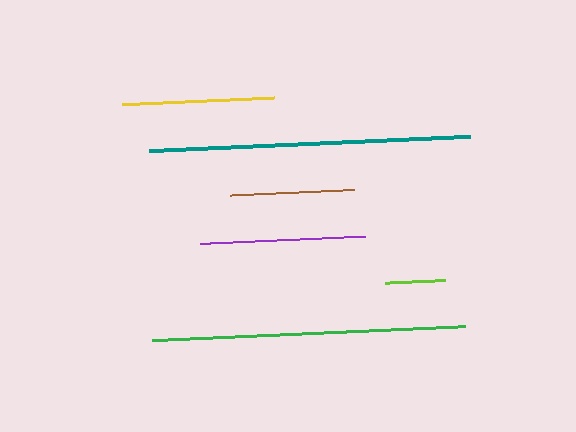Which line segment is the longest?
The teal line is the longest at approximately 321 pixels.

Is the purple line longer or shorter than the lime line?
The purple line is longer than the lime line.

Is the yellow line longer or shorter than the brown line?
The yellow line is longer than the brown line.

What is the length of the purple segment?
The purple segment is approximately 165 pixels long.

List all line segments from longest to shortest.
From longest to shortest: teal, green, purple, yellow, brown, lime.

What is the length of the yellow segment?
The yellow segment is approximately 152 pixels long.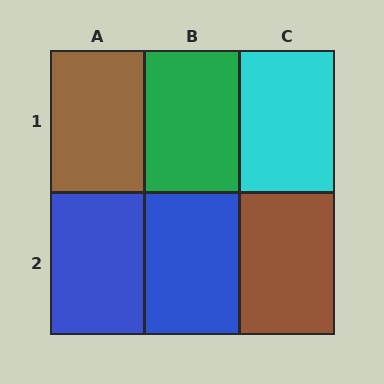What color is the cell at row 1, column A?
Brown.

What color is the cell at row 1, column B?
Green.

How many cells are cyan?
1 cell is cyan.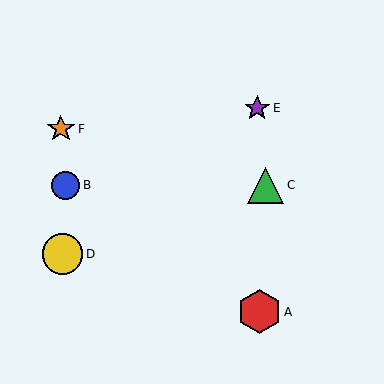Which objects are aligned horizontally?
Objects B, C are aligned horizontally.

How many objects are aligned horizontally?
2 objects (B, C) are aligned horizontally.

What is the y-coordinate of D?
Object D is at y≈254.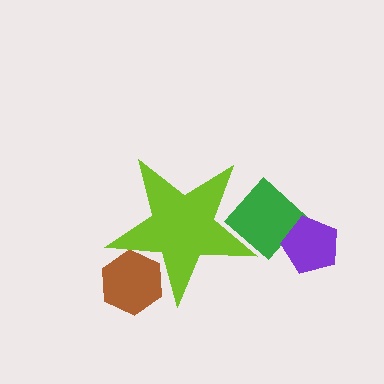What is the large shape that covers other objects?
A lime star.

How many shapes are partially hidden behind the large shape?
2 shapes are partially hidden.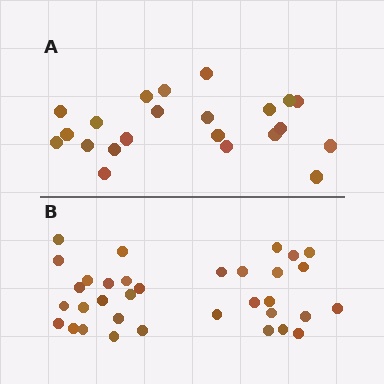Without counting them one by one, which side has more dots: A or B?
Region B (the bottom region) has more dots.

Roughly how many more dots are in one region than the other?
Region B has roughly 12 or so more dots than region A.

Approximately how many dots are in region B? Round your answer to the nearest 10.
About 30 dots. (The exact count is 34, which rounds to 30.)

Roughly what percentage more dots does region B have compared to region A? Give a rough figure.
About 55% more.